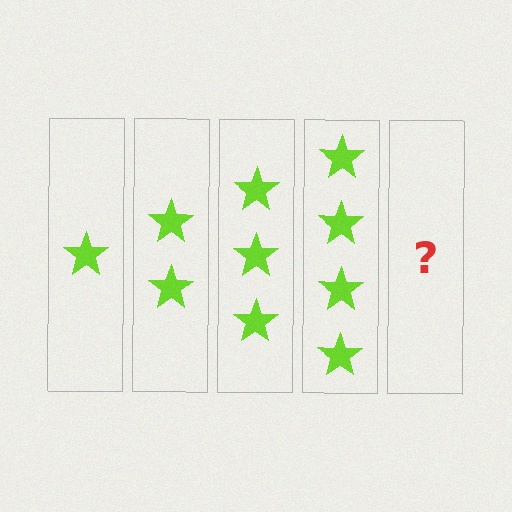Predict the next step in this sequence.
The next step is 5 stars.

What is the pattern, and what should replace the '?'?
The pattern is that each step adds one more star. The '?' should be 5 stars.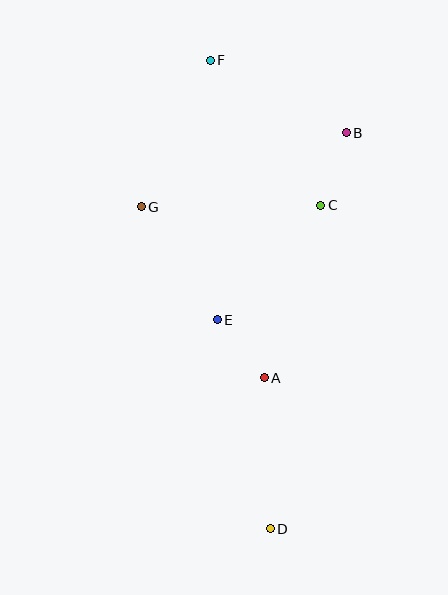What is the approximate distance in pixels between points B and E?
The distance between B and E is approximately 227 pixels.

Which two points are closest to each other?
Points A and E are closest to each other.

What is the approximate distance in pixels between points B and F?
The distance between B and F is approximately 154 pixels.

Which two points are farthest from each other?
Points D and F are farthest from each other.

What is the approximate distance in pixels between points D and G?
The distance between D and G is approximately 347 pixels.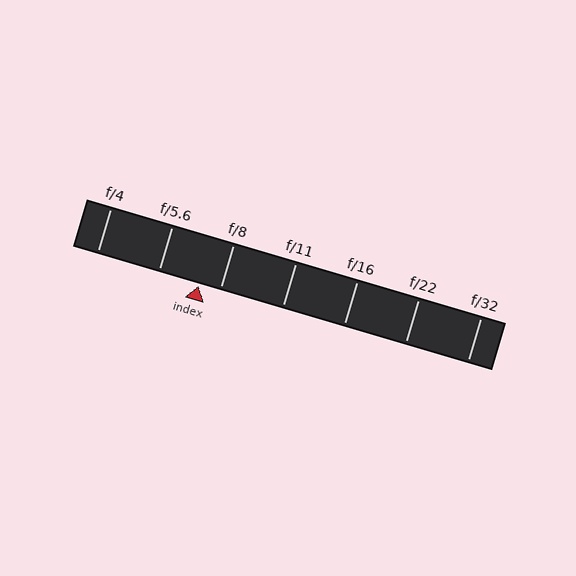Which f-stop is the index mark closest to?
The index mark is closest to f/8.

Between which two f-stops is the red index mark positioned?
The index mark is between f/5.6 and f/8.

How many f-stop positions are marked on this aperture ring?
There are 7 f-stop positions marked.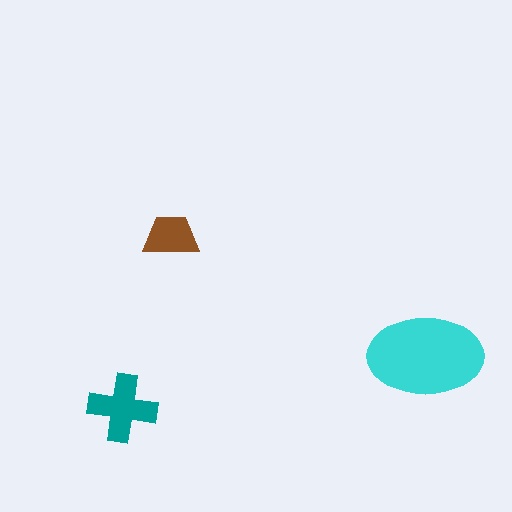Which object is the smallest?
The brown trapezoid.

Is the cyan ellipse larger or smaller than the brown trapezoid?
Larger.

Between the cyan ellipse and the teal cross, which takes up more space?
The cyan ellipse.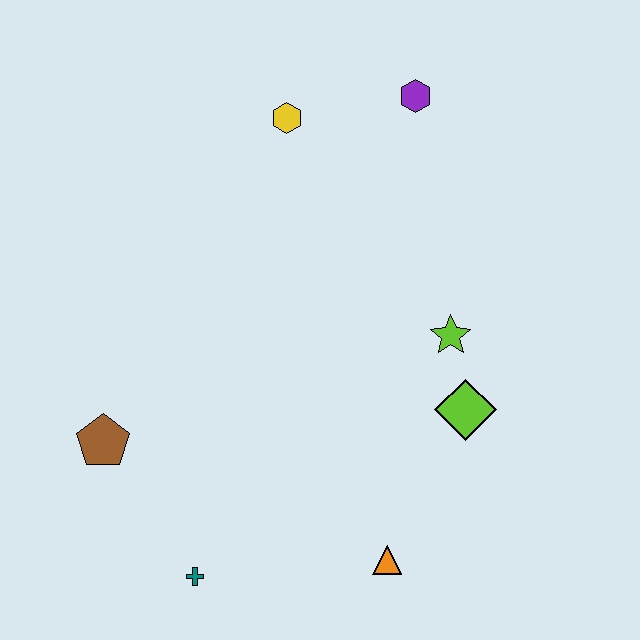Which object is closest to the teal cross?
The brown pentagon is closest to the teal cross.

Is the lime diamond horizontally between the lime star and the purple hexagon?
No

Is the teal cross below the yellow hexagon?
Yes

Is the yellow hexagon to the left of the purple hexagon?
Yes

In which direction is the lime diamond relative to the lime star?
The lime diamond is below the lime star.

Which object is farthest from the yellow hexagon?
The teal cross is farthest from the yellow hexagon.